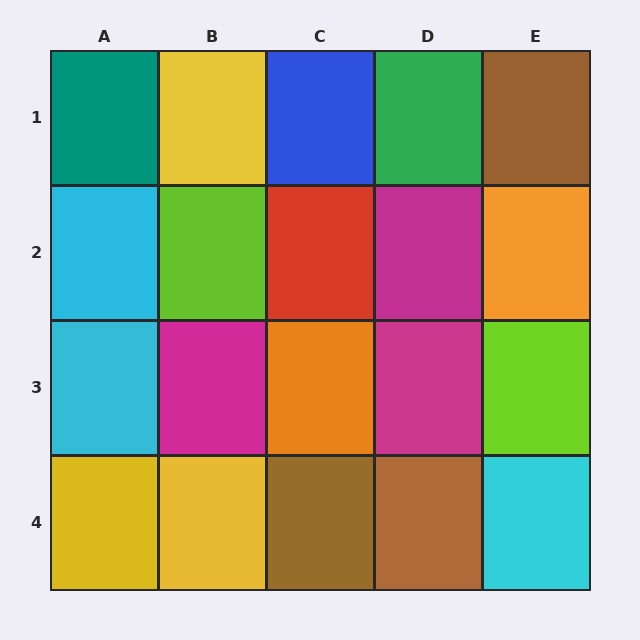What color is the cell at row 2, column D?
Magenta.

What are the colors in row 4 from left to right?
Yellow, yellow, brown, brown, cyan.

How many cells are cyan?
3 cells are cyan.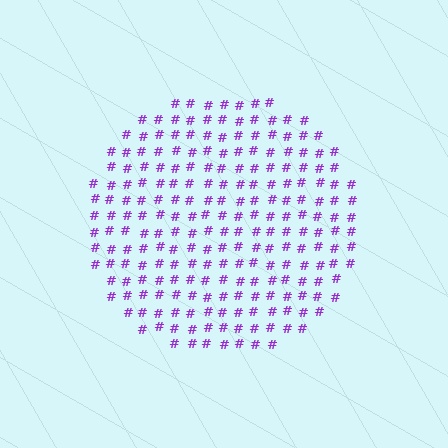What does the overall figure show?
The overall figure shows a circle.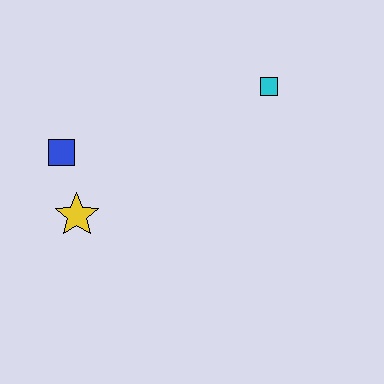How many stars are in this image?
There is 1 star.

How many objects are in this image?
There are 3 objects.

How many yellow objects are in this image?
There is 1 yellow object.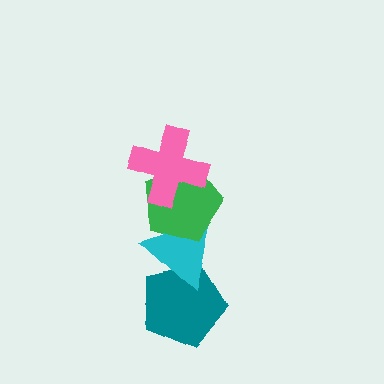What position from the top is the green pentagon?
The green pentagon is 2nd from the top.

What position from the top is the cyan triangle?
The cyan triangle is 3rd from the top.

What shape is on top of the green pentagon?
The pink cross is on top of the green pentagon.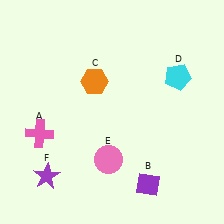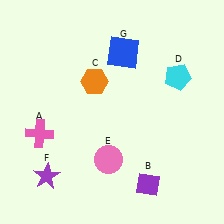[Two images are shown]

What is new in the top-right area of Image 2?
A blue square (G) was added in the top-right area of Image 2.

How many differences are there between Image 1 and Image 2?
There is 1 difference between the two images.